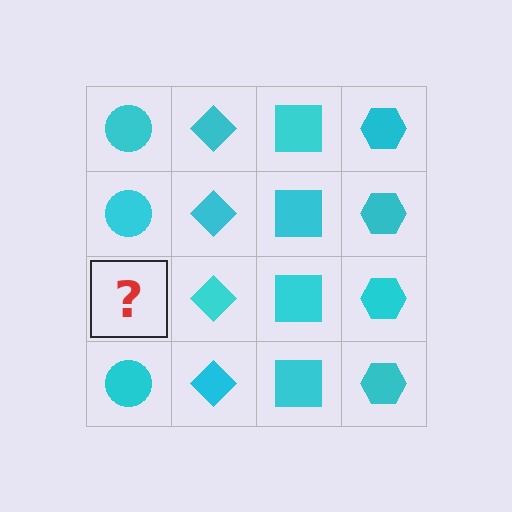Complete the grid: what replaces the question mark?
The question mark should be replaced with a cyan circle.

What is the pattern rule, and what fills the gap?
The rule is that each column has a consistent shape. The gap should be filled with a cyan circle.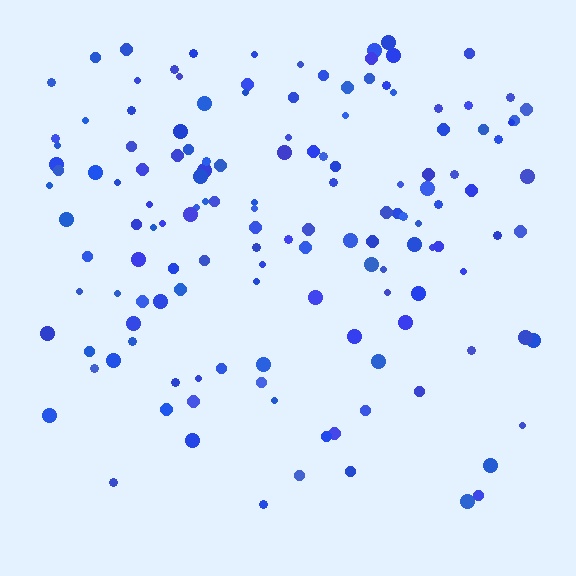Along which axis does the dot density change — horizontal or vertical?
Vertical.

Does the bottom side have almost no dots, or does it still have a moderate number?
Still a moderate number, just noticeably fewer than the top.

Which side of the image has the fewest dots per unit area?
The bottom.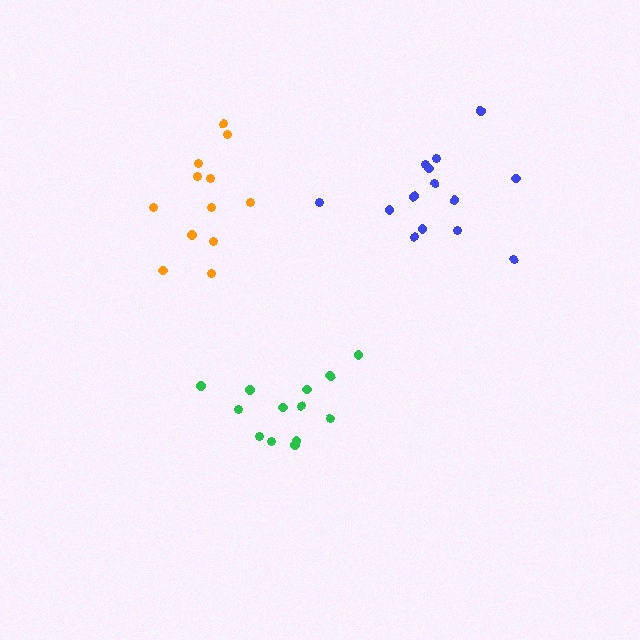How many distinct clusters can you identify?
There are 3 distinct clusters.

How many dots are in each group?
Group 1: 13 dots, Group 2: 14 dots, Group 3: 12 dots (39 total).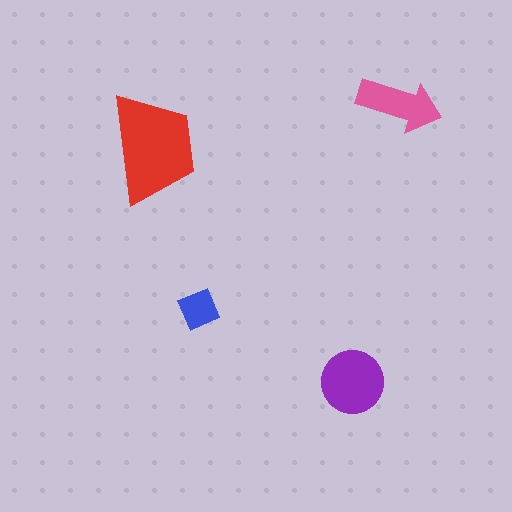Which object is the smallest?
The blue diamond.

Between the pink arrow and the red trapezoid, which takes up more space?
The red trapezoid.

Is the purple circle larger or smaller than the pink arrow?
Larger.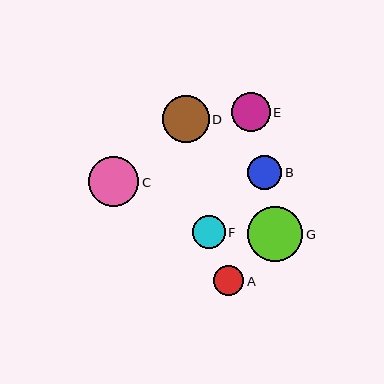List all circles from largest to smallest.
From largest to smallest: G, C, D, E, B, F, A.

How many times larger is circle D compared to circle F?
Circle D is approximately 1.4 times the size of circle F.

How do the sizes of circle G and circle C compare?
Circle G and circle C are approximately the same size.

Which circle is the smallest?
Circle A is the smallest with a size of approximately 30 pixels.